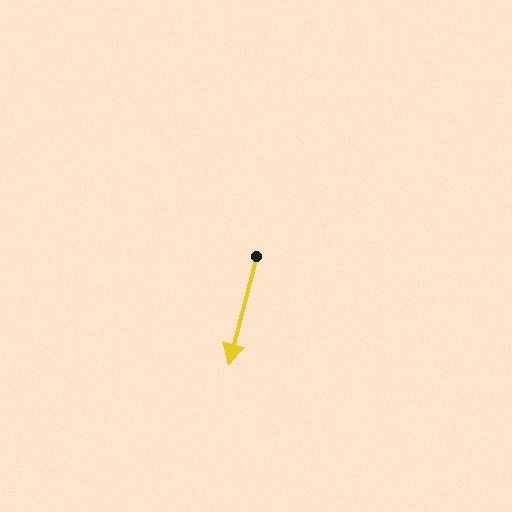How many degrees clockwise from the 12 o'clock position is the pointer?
Approximately 194 degrees.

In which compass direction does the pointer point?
South.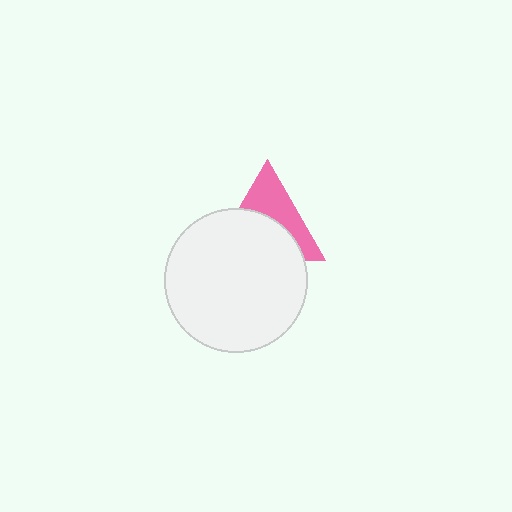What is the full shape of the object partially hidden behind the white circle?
The partially hidden object is a pink triangle.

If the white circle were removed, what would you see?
You would see the complete pink triangle.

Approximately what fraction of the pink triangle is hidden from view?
Roughly 56% of the pink triangle is hidden behind the white circle.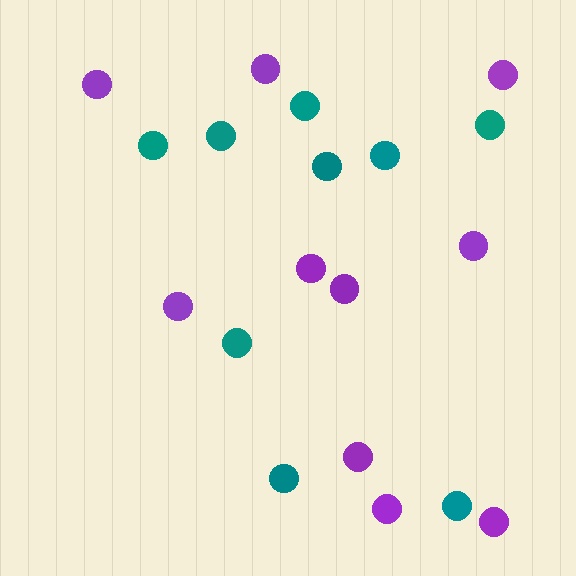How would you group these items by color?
There are 2 groups: one group of teal circles (9) and one group of purple circles (10).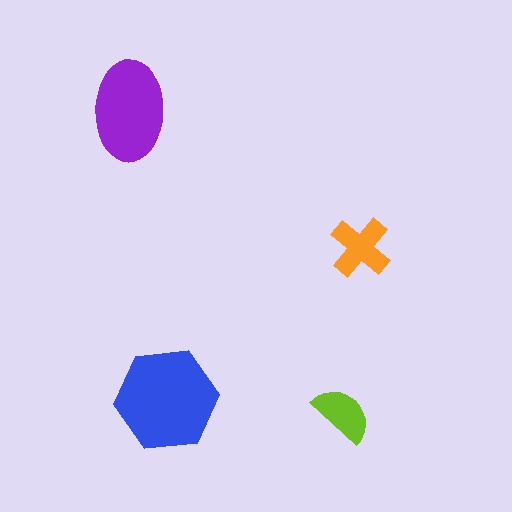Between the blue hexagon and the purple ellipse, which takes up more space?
The blue hexagon.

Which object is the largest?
The blue hexagon.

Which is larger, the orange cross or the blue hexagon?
The blue hexagon.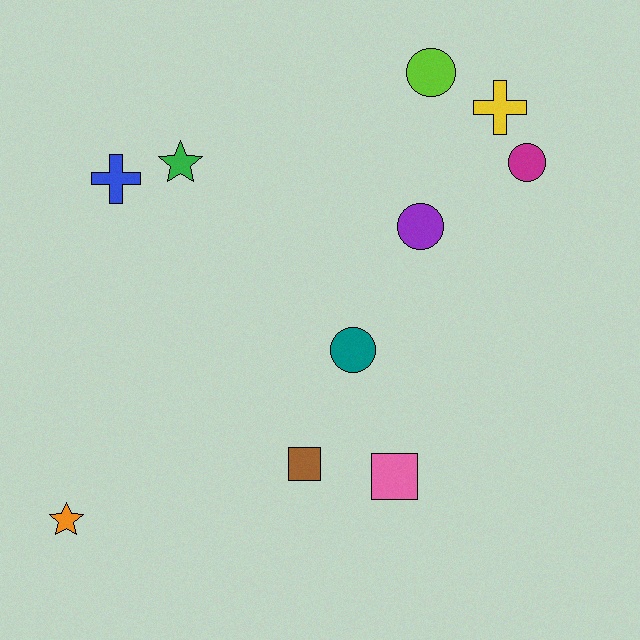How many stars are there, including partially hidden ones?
There are 2 stars.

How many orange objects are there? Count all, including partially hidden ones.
There is 1 orange object.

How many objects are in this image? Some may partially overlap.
There are 10 objects.